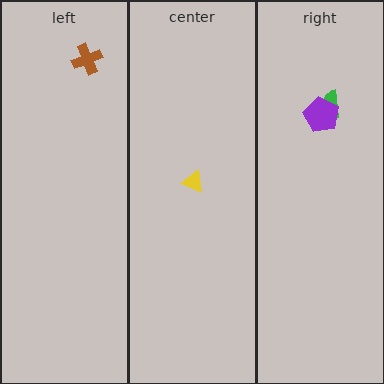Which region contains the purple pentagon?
The right region.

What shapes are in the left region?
The brown cross.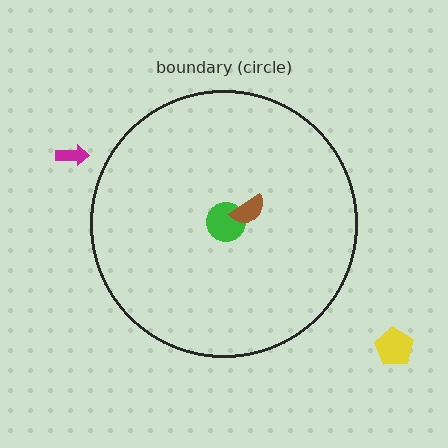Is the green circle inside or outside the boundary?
Inside.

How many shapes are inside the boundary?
2 inside, 2 outside.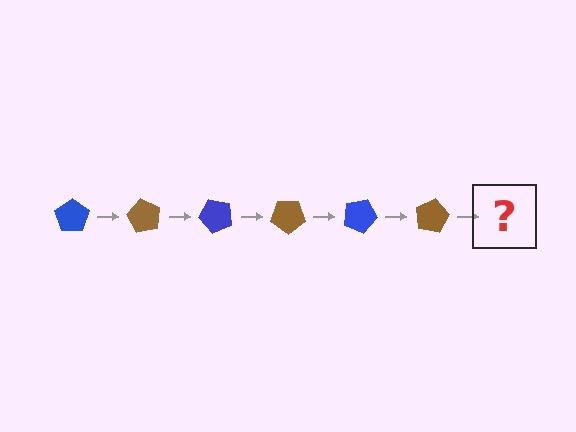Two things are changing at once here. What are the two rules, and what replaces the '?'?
The two rules are that it rotates 60 degrees each step and the color cycles through blue and brown. The '?' should be a blue pentagon, rotated 360 degrees from the start.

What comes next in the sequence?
The next element should be a blue pentagon, rotated 360 degrees from the start.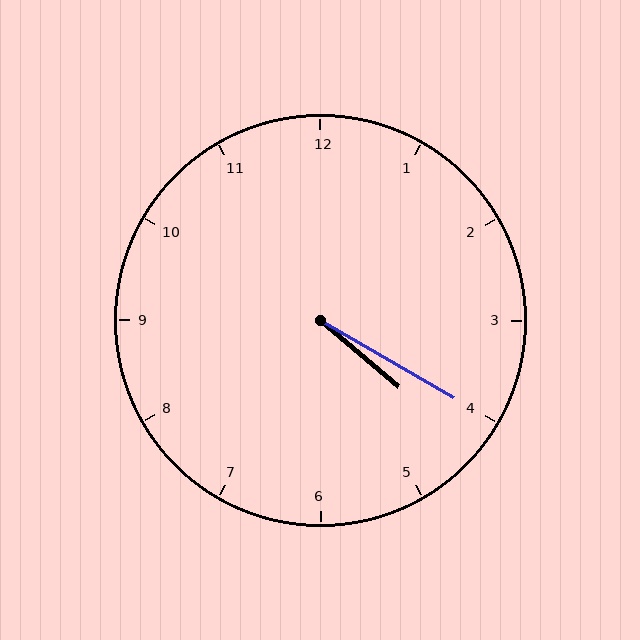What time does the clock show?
4:20.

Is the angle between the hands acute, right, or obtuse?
It is acute.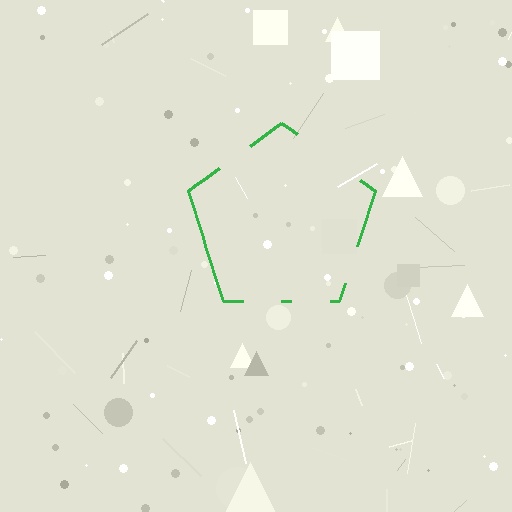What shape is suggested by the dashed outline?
The dashed outline suggests a pentagon.